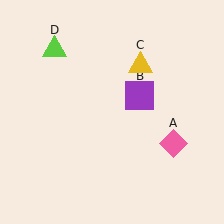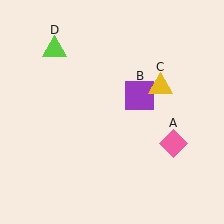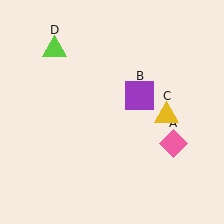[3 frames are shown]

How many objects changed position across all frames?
1 object changed position: yellow triangle (object C).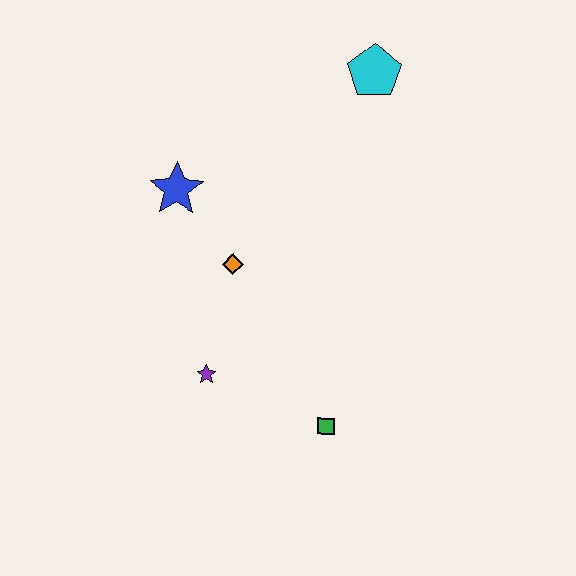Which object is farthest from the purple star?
The cyan pentagon is farthest from the purple star.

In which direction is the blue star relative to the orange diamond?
The blue star is above the orange diamond.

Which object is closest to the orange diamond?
The blue star is closest to the orange diamond.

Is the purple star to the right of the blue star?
Yes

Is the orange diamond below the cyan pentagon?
Yes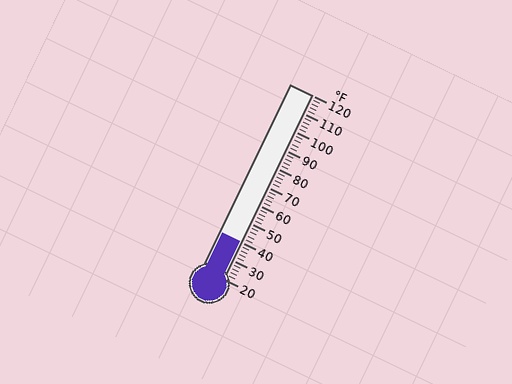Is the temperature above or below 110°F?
The temperature is below 110°F.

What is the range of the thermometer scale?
The thermometer scale ranges from 20°F to 120°F.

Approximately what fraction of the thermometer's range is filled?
The thermometer is filled to approximately 20% of its range.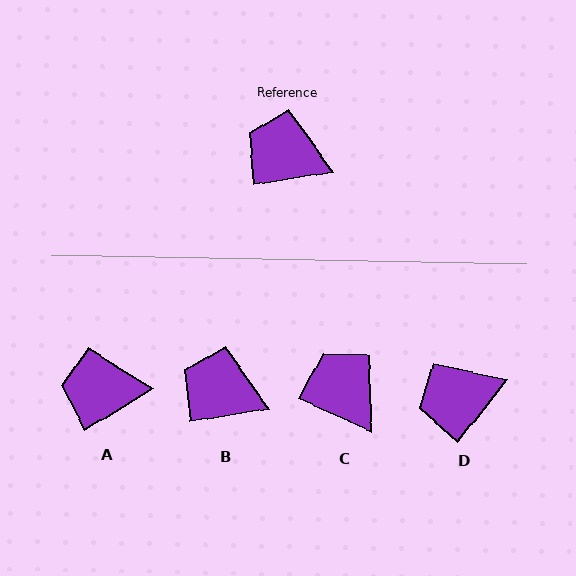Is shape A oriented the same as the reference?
No, it is off by about 22 degrees.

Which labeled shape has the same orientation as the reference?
B.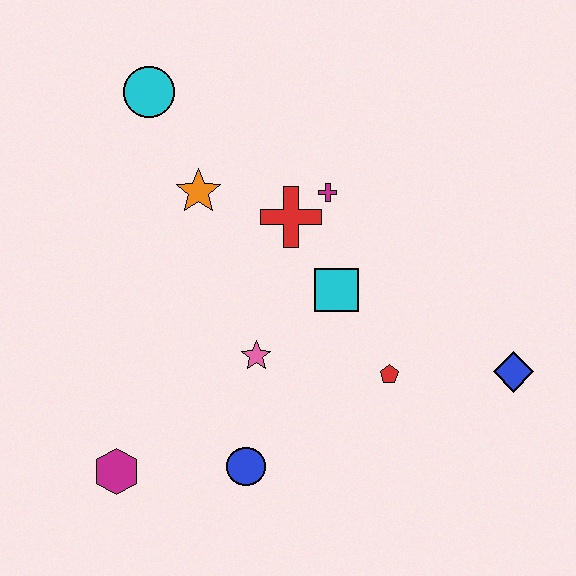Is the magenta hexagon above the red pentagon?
No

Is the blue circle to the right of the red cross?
No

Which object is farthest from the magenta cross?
The magenta hexagon is farthest from the magenta cross.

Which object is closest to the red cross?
The magenta cross is closest to the red cross.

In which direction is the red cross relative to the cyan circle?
The red cross is to the right of the cyan circle.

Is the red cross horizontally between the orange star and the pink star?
No